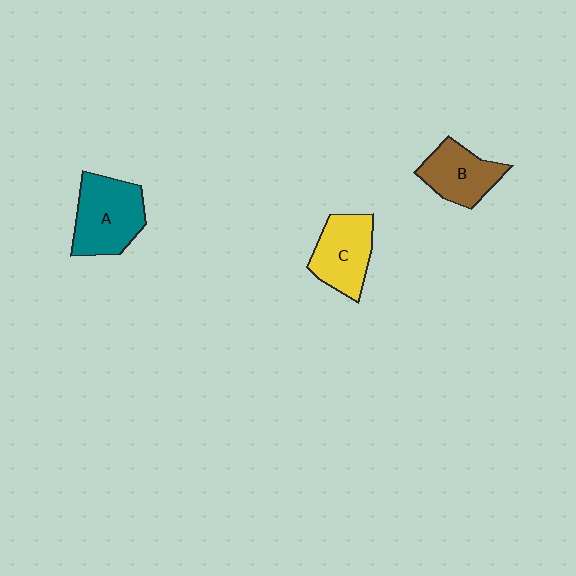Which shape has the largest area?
Shape A (teal).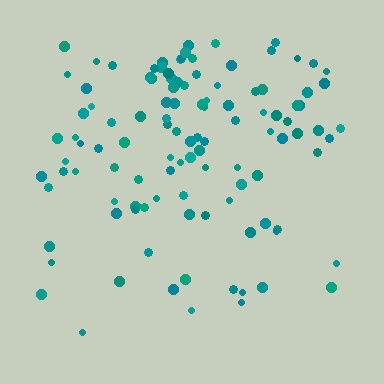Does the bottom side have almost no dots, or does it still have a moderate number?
Still a moderate number, just noticeably fewer than the top.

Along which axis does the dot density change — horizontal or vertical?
Vertical.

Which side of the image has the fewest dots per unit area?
The bottom.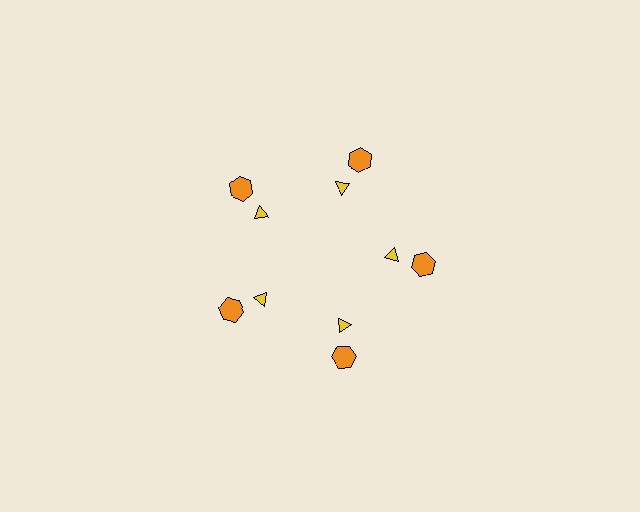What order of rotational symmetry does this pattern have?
This pattern has 5-fold rotational symmetry.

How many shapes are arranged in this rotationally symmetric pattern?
There are 10 shapes, arranged in 5 groups of 2.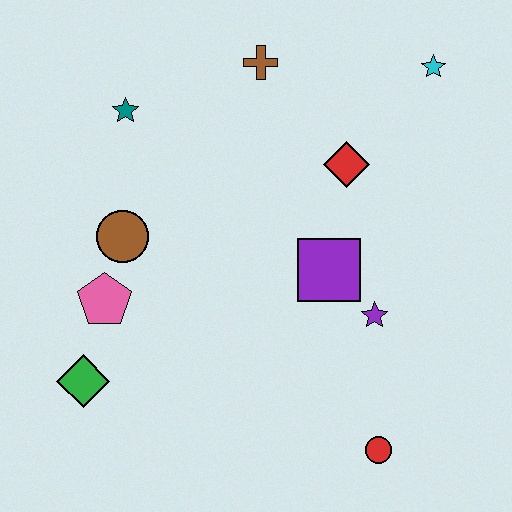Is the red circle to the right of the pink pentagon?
Yes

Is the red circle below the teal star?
Yes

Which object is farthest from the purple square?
The green diamond is farthest from the purple square.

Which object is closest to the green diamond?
The pink pentagon is closest to the green diamond.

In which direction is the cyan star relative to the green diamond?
The cyan star is to the right of the green diamond.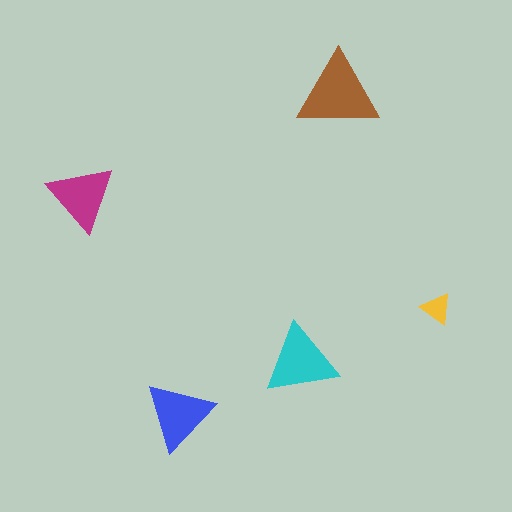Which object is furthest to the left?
The magenta triangle is leftmost.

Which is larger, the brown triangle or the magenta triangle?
The brown one.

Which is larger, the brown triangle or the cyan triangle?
The brown one.